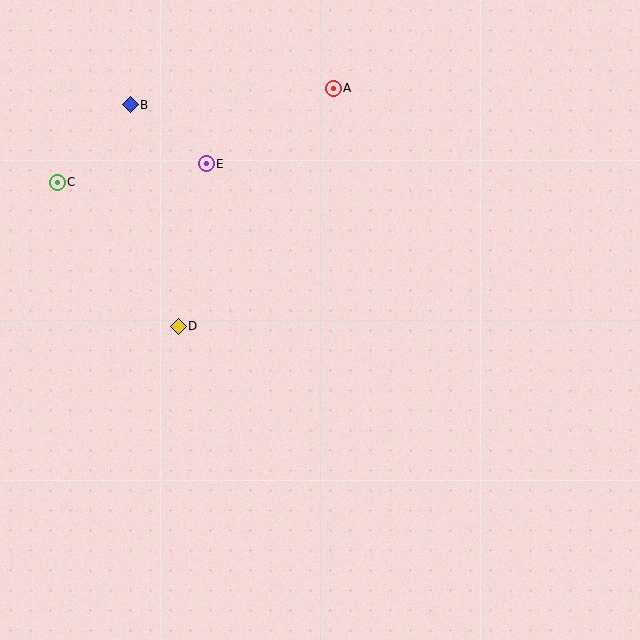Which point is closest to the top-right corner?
Point A is closest to the top-right corner.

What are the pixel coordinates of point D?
Point D is at (178, 326).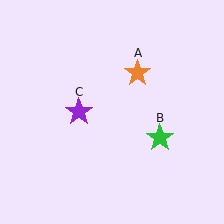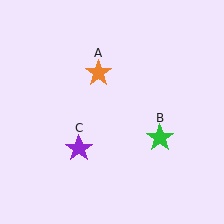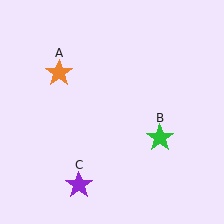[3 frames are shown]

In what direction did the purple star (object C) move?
The purple star (object C) moved down.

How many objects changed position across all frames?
2 objects changed position: orange star (object A), purple star (object C).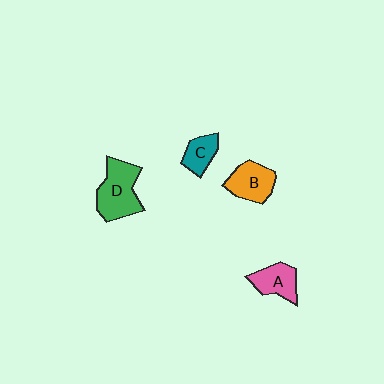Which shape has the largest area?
Shape D (green).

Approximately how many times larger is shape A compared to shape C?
Approximately 1.3 times.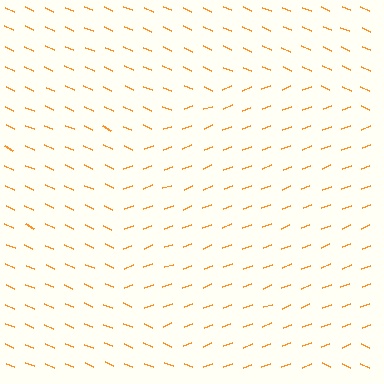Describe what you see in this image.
The image is filled with small orange line segments. A circle region in the image has lines oriented differently from the surrounding lines, creating a visible texture boundary.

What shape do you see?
I see a circle.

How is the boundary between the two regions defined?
The boundary is defined purely by a change in line orientation (approximately 45 degrees difference). All lines are the same color and thickness.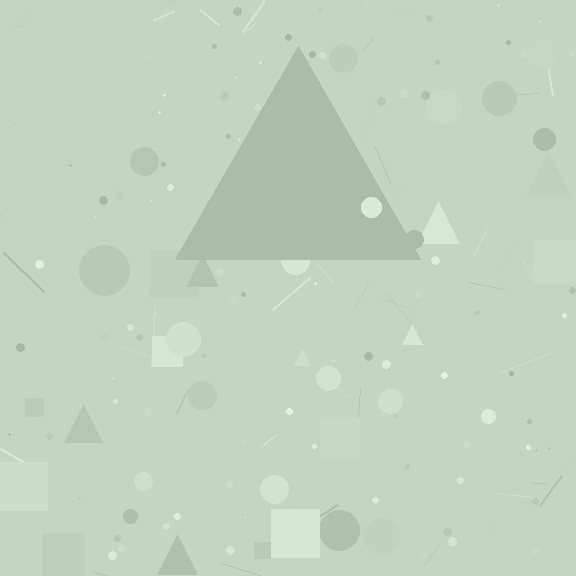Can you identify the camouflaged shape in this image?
The camouflaged shape is a triangle.